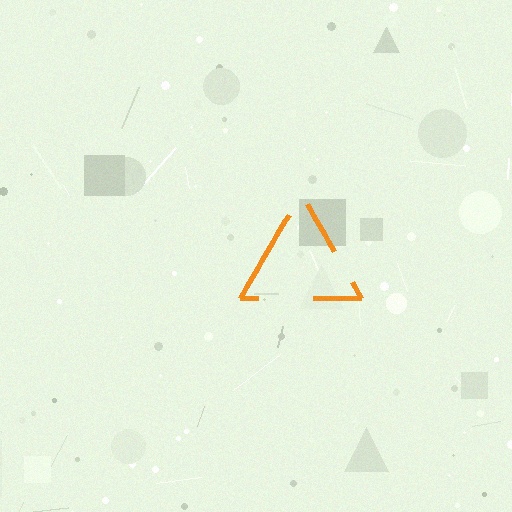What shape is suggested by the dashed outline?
The dashed outline suggests a triangle.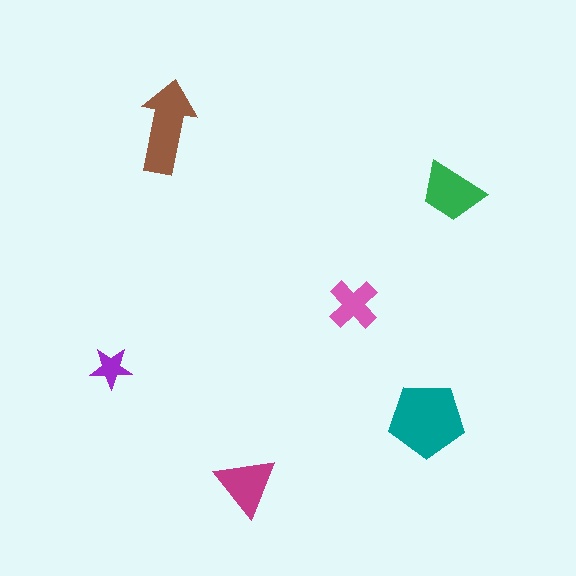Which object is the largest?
The teal pentagon.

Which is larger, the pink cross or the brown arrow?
The brown arrow.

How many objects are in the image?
There are 6 objects in the image.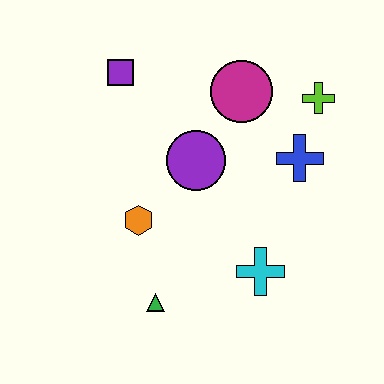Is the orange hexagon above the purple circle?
No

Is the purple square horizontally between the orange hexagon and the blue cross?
No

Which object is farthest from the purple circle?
The green triangle is farthest from the purple circle.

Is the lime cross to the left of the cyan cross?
No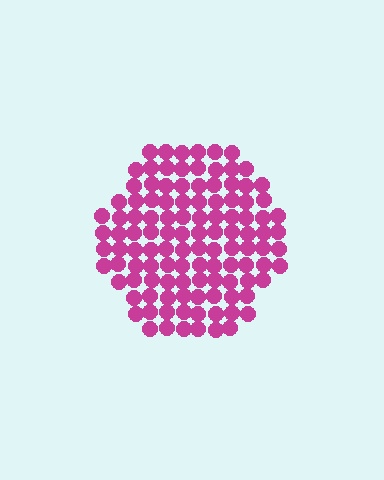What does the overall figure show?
The overall figure shows a hexagon.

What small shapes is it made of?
It is made of small circles.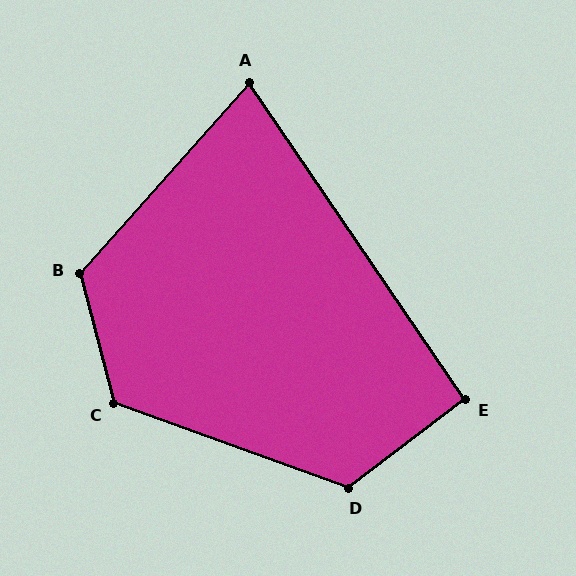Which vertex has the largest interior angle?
C, at approximately 125 degrees.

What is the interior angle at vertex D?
Approximately 123 degrees (obtuse).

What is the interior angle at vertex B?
Approximately 124 degrees (obtuse).